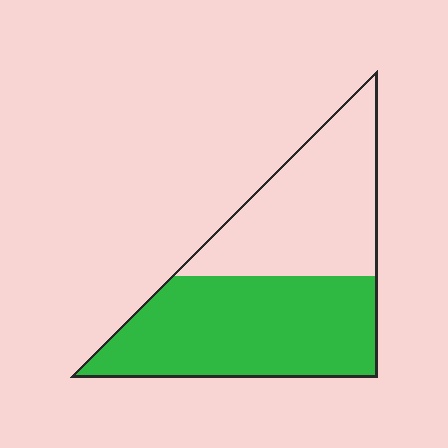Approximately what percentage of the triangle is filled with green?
Approximately 55%.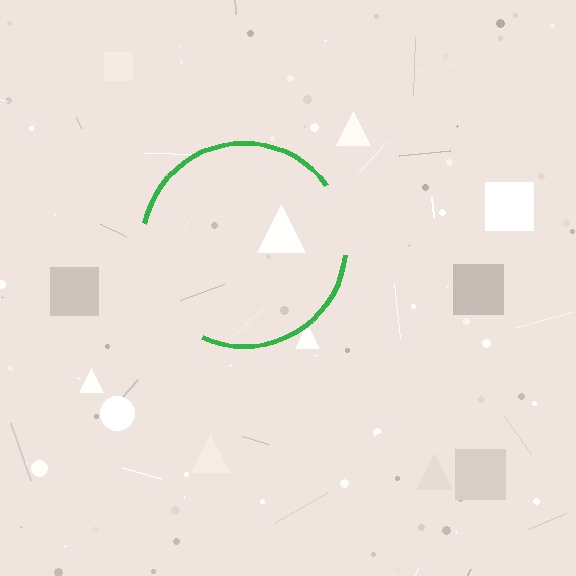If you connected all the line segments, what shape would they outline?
They would outline a circle.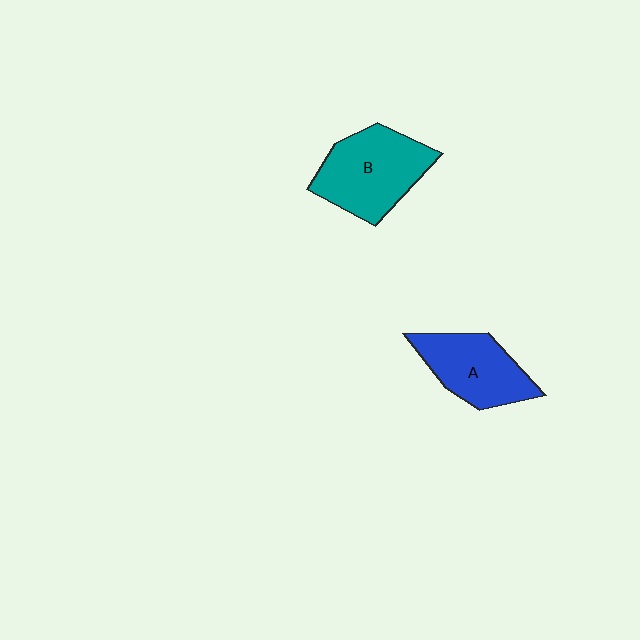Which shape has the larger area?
Shape B (teal).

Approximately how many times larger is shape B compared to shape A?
Approximately 1.2 times.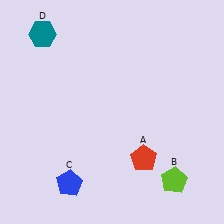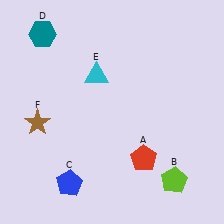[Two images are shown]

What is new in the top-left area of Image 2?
A cyan triangle (E) was added in the top-left area of Image 2.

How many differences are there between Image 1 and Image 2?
There are 2 differences between the two images.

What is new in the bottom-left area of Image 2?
A brown star (F) was added in the bottom-left area of Image 2.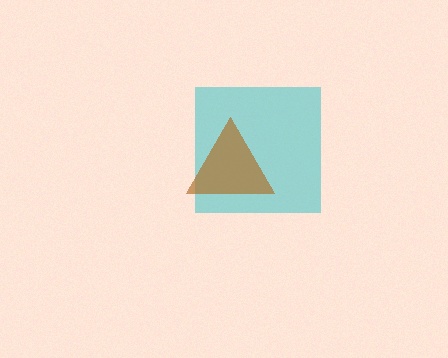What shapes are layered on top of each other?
The layered shapes are: a cyan square, a brown triangle.